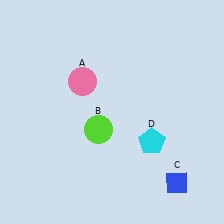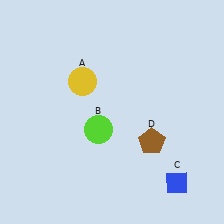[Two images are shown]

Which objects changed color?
A changed from pink to yellow. D changed from cyan to brown.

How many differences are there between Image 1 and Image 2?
There are 2 differences between the two images.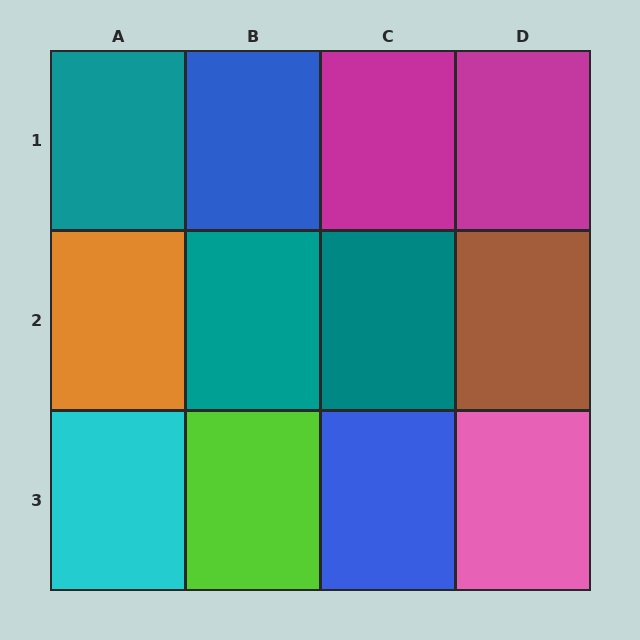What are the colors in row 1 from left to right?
Teal, blue, magenta, magenta.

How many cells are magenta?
2 cells are magenta.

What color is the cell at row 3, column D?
Pink.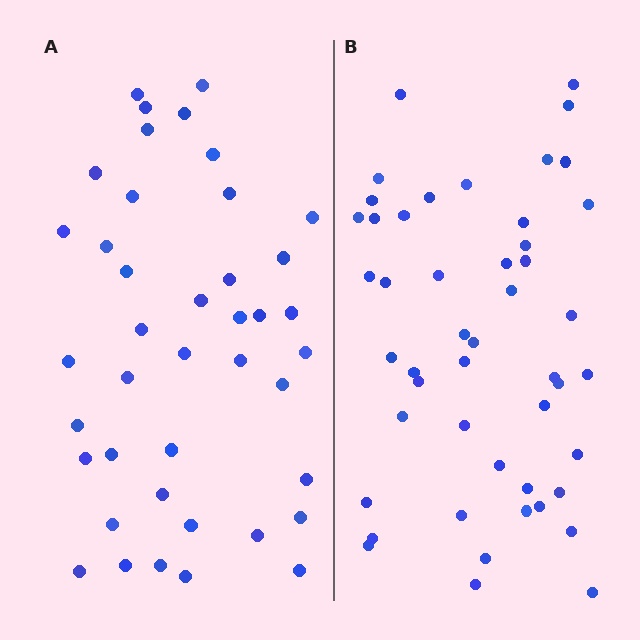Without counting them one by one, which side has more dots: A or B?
Region B (the right region) has more dots.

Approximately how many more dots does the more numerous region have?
Region B has roughly 8 or so more dots than region A.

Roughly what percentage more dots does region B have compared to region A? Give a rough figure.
About 15% more.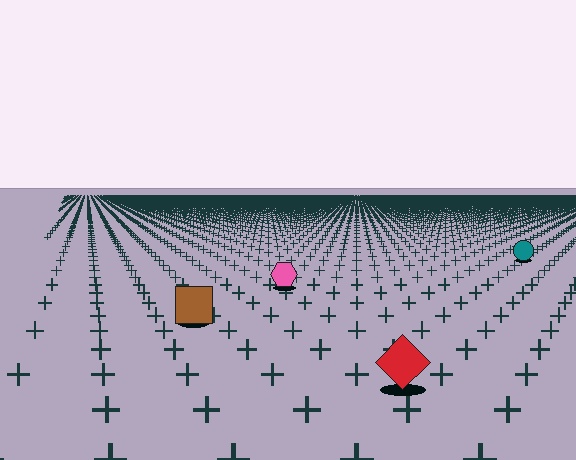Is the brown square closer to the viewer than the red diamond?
No. The red diamond is closer — you can tell from the texture gradient: the ground texture is coarser near it.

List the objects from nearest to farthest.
From nearest to farthest: the red diamond, the brown square, the pink hexagon, the teal circle.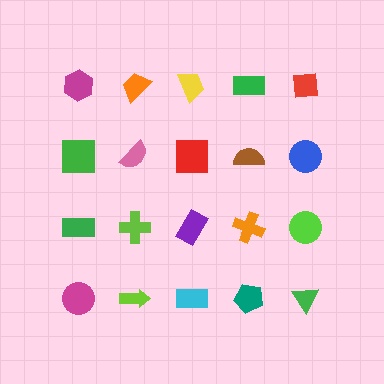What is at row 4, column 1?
A magenta circle.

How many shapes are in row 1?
5 shapes.